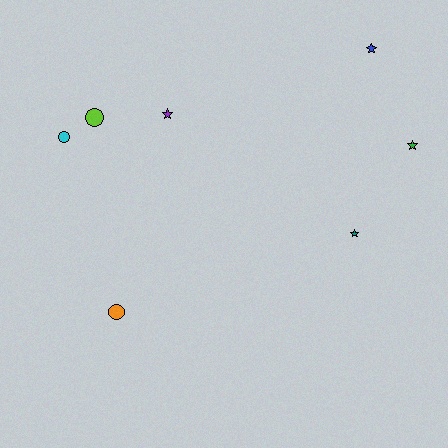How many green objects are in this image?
There is 1 green object.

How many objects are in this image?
There are 7 objects.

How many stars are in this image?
There are 4 stars.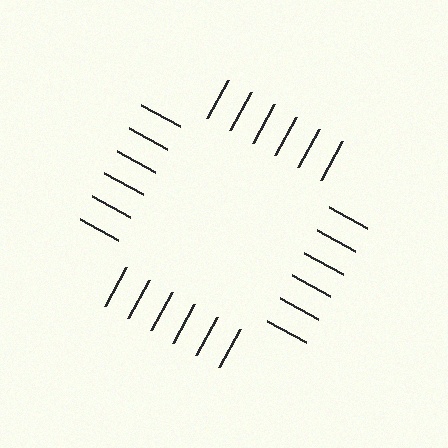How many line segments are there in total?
24 — 6 along each of the 4 edges.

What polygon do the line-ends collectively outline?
An illusory square — the line segments terminate on its edges but no continuous stroke is drawn.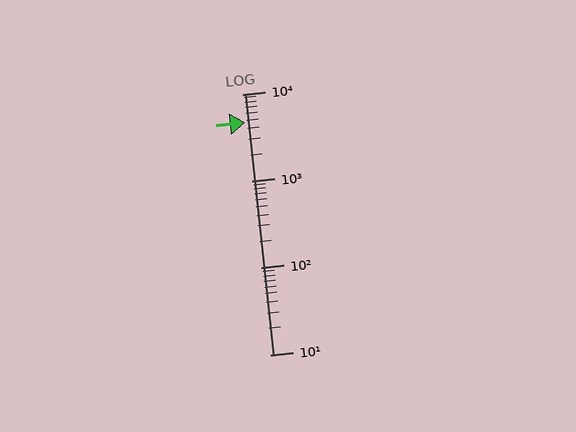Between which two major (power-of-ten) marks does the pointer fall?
The pointer is between 1000 and 10000.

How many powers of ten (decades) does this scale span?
The scale spans 3 decades, from 10 to 10000.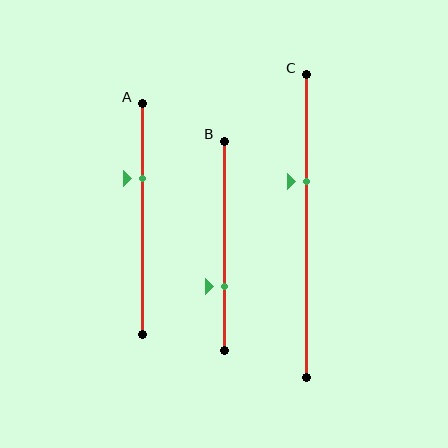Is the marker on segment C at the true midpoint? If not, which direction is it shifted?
No, the marker on segment C is shifted upward by about 15% of the segment length.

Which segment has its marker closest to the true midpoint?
Segment C has its marker closest to the true midpoint.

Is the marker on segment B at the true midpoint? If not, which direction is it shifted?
No, the marker on segment B is shifted downward by about 19% of the segment length.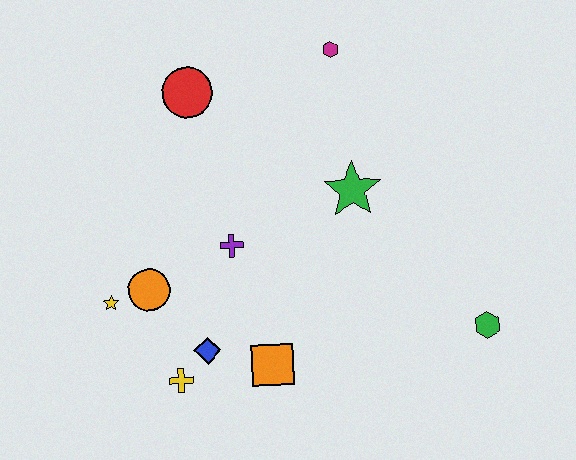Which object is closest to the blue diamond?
The yellow cross is closest to the blue diamond.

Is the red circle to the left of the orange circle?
No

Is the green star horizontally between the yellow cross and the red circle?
No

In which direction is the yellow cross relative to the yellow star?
The yellow cross is below the yellow star.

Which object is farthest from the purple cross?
The green hexagon is farthest from the purple cross.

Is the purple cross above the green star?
No